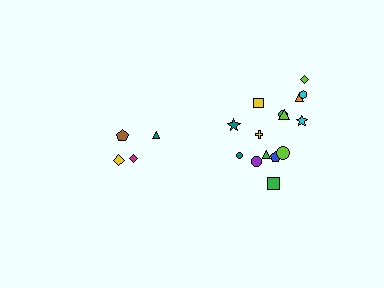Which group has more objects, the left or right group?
The right group.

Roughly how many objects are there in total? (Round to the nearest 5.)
Roughly 20 objects in total.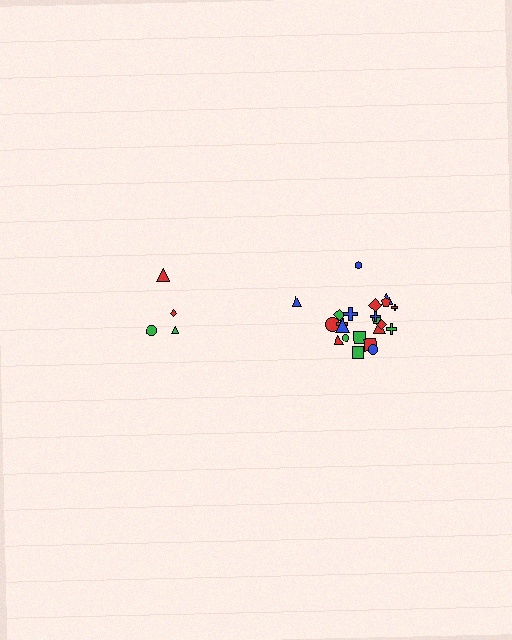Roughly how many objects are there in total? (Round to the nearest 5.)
Roughly 25 objects in total.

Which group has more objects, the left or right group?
The right group.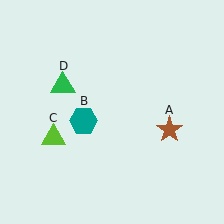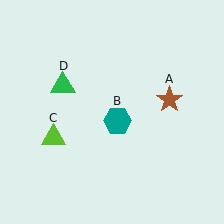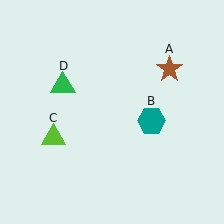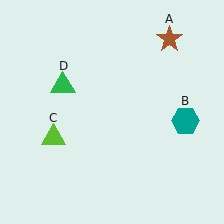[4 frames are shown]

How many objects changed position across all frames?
2 objects changed position: brown star (object A), teal hexagon (object B).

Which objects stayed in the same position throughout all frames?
Lime triangle (object C) and green triangle (object D) remained stationary.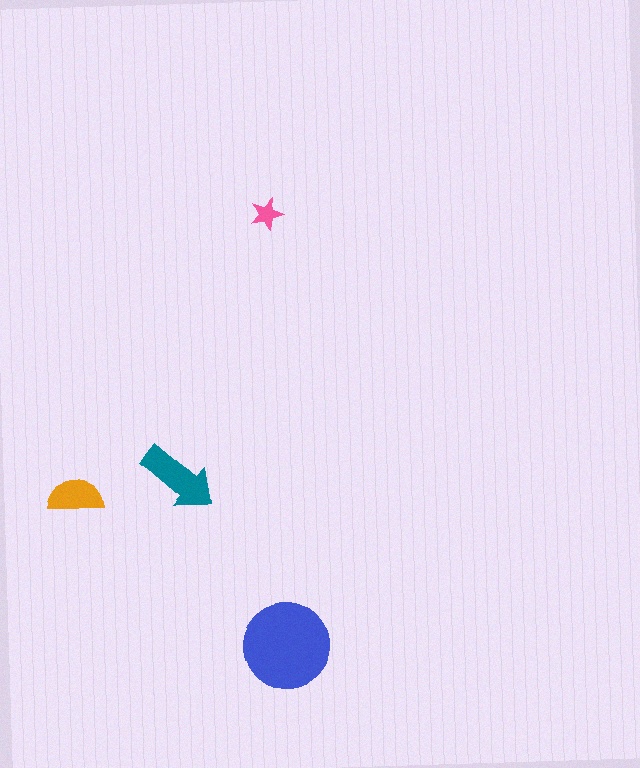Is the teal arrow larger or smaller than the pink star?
Larger.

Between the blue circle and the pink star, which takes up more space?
The blue circle.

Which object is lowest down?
The blue circle is bottommost.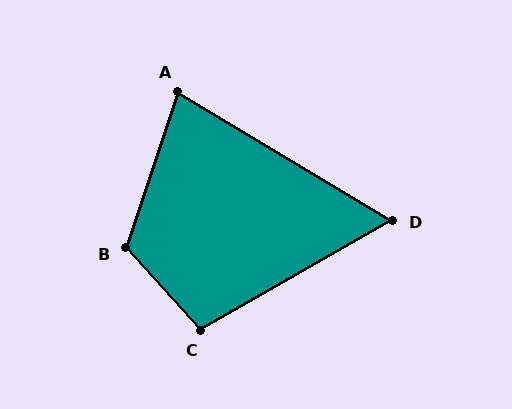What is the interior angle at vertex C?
Approximately 103 degrees (obtuse).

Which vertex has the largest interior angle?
B, at approximately 119 degrees.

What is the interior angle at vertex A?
Approximately 77 degrees (acute).